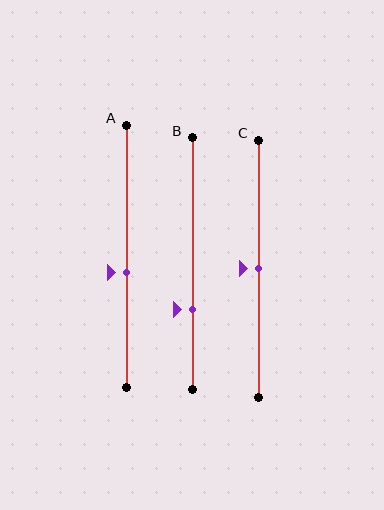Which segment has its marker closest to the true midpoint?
Segment C has its marker closest to the true midpoint.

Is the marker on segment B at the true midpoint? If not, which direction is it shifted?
No, the marker on segment B is shifted downward by about 18% of the segment length.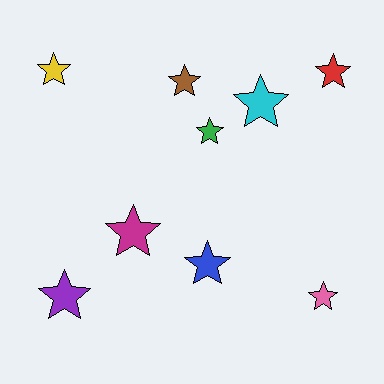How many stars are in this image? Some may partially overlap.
There are 9 stars.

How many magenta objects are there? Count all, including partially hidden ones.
There is 1 magenta object.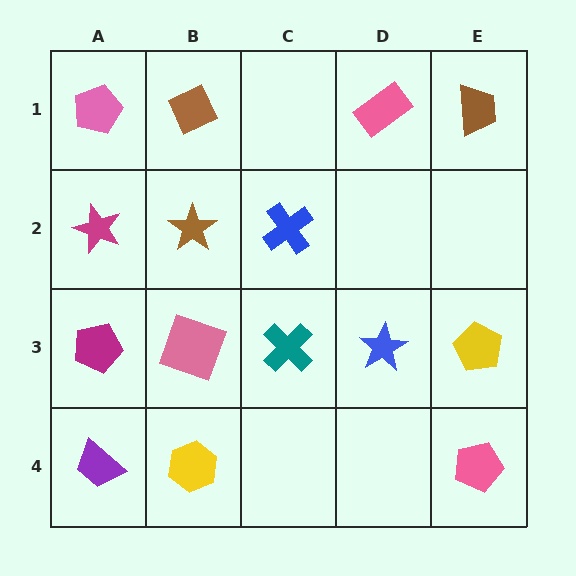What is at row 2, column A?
A magenta star.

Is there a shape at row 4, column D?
No, that cell is empty.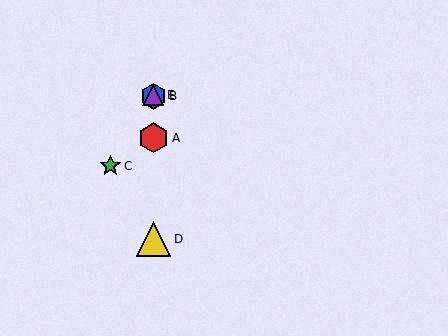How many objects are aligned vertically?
4 objects (A, B, D, E) are aligned vertically.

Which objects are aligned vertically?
Objects A, B, D, E are aligned vertically.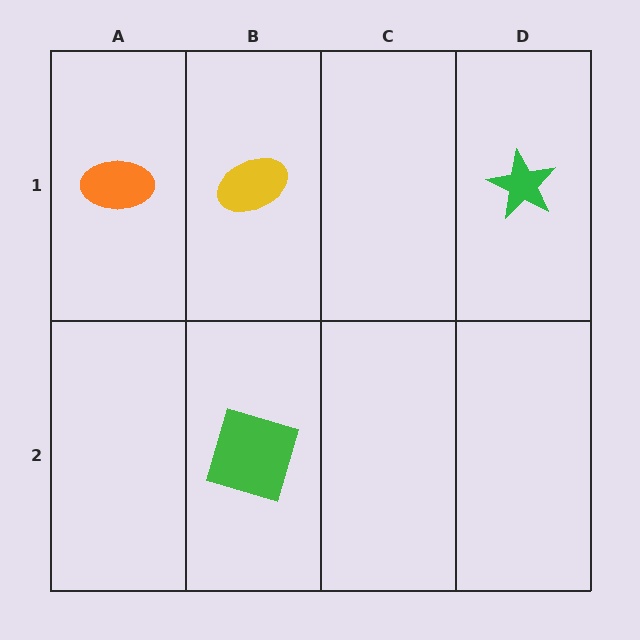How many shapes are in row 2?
1 shape.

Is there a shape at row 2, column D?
No, that cell is empty.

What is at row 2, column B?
A green square.